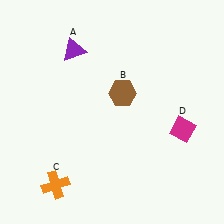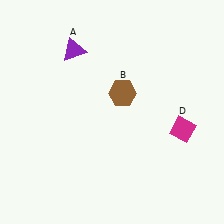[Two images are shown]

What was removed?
The orange cross (C) was removed in Image 2.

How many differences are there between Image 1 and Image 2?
There is 1 difference between the two images.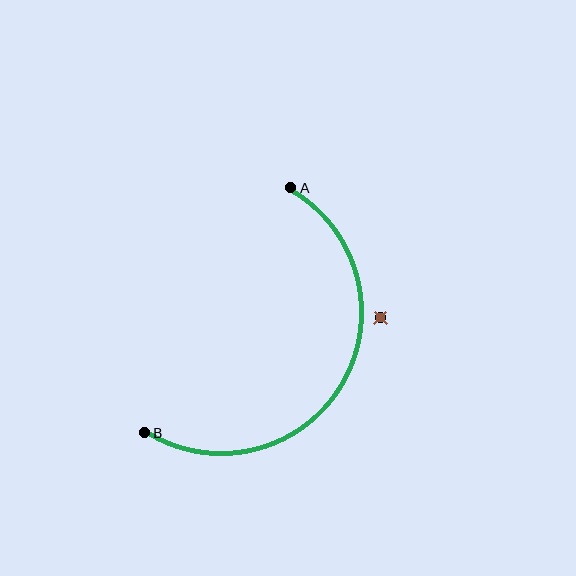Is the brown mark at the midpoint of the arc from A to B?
No — the brown mark does not lie on the arc at all. It sits slightly outside the curve.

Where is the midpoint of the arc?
The arc midpoint is the point on the curve farthest from the straight line joining A and B. It sits to the right of that line.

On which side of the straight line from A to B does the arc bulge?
The arc bulges to the right of the straight line connecting A and B.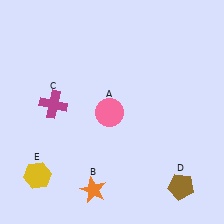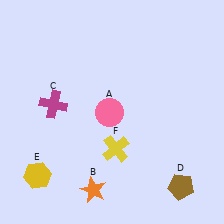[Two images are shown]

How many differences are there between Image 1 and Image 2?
There is 1 difference between the two images.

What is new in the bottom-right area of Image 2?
A yellow cross (F) was added in the bottom-right area of Image 2.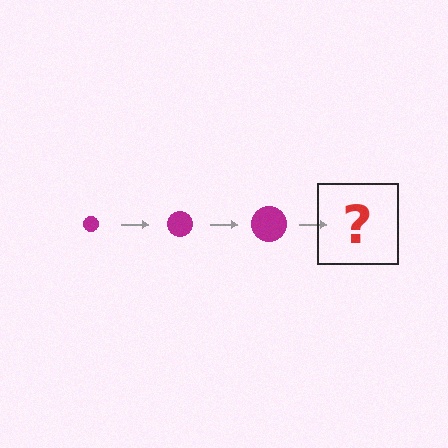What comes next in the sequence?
The next element should be a magenta circle, larger than the previous one.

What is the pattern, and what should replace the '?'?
The pattern is that the circle gets progressively larger each step. The '?' should be a magenta circle, larger than the previous one.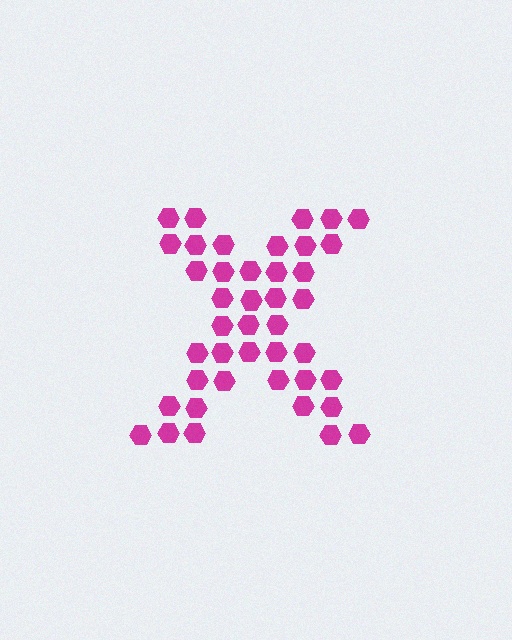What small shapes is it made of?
It is made of small hexagons.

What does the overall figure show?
The overall figure shows the letter X.